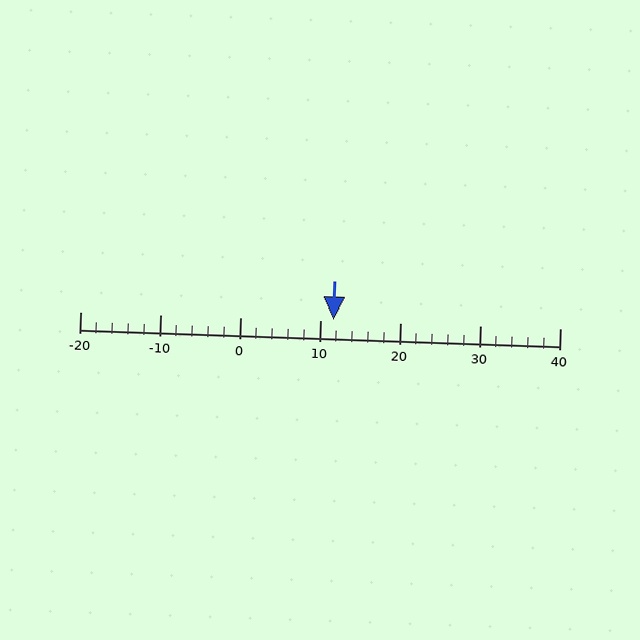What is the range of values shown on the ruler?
The ruler shows values from -20 to 40.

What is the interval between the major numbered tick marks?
The major tick marks are spaced 10 units apart.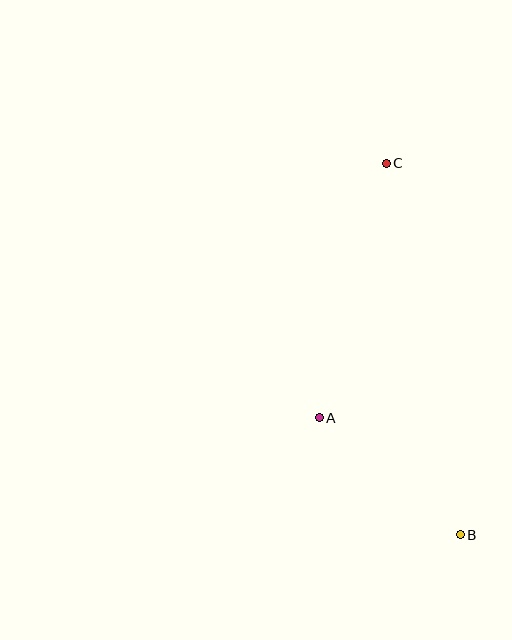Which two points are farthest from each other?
Points B and C are farthest from each other.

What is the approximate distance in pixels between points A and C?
The distance between A and C is approximately 263 pixels.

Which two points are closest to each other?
Points A and B are closest to each other.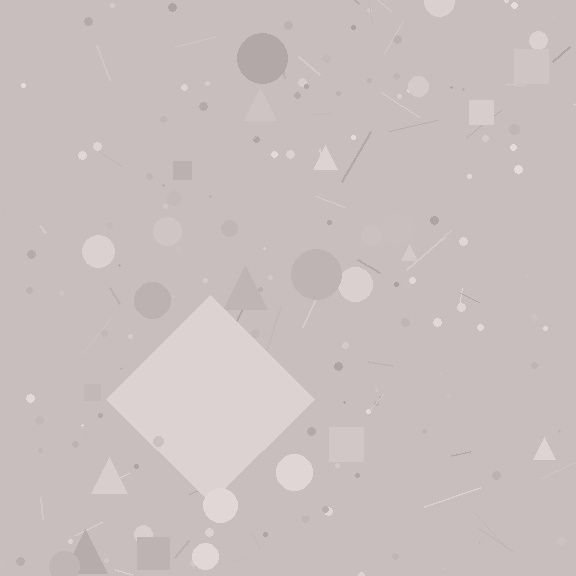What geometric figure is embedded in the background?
A diamond is embedded in the background.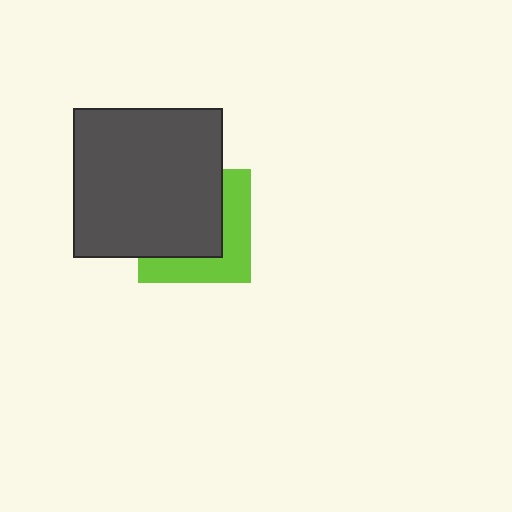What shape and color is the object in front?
The object in front is a dark gray square.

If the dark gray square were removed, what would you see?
You would see the complete lime square.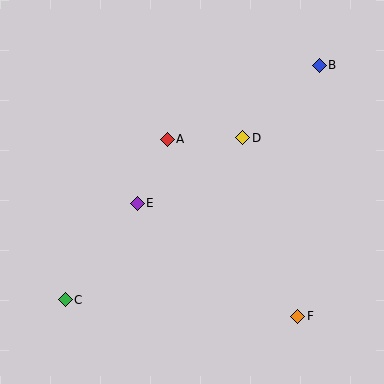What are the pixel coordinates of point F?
Point F is at (298, 316).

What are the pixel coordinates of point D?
Point D is at (243, 138).